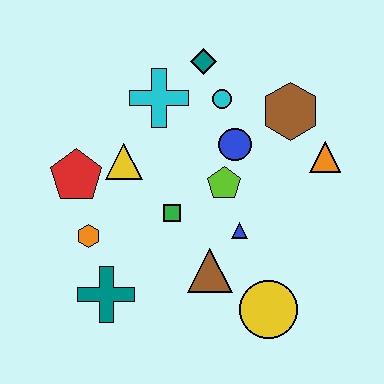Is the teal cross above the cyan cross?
No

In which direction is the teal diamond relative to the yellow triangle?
The teal diamond is above the yellow triangle.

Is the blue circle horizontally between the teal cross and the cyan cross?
No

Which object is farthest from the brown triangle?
The teal diamond is farthest from the brown triangle.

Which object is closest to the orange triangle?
The brown hexagon is closest to the orange triangle.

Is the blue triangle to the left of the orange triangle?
Yes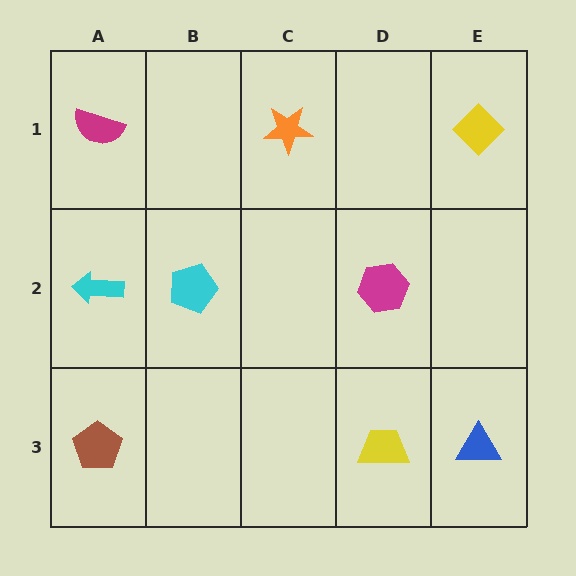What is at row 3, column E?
A blue triangle.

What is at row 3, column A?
A brown pentagon.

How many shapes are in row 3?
3 shapes.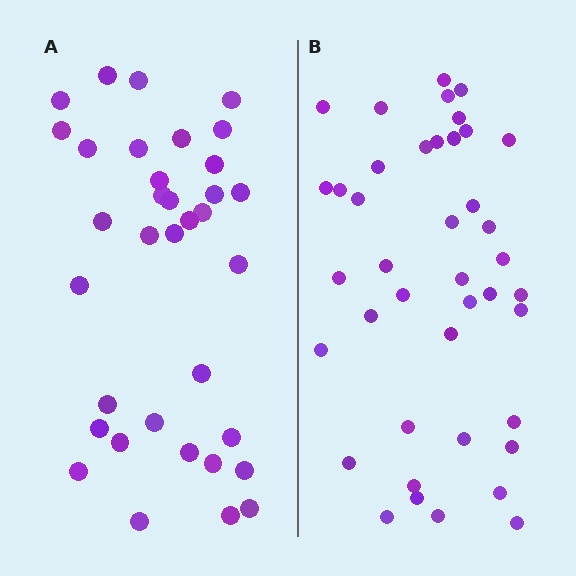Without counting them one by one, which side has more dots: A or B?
Region B (the right region) has more dots.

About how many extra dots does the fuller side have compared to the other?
Region B has about 6 more dots than region A.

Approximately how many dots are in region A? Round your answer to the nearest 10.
About 40 dots. (The exact count is 35, which rounds to 40.)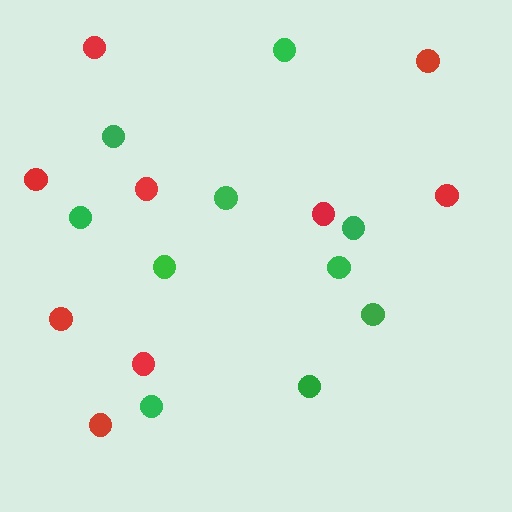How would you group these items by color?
There are 2 groups: one group of red circles (9) and one group of green circles (10).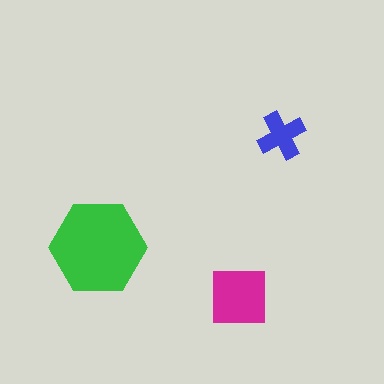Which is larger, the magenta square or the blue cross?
The magenta square.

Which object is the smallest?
The blue cross.